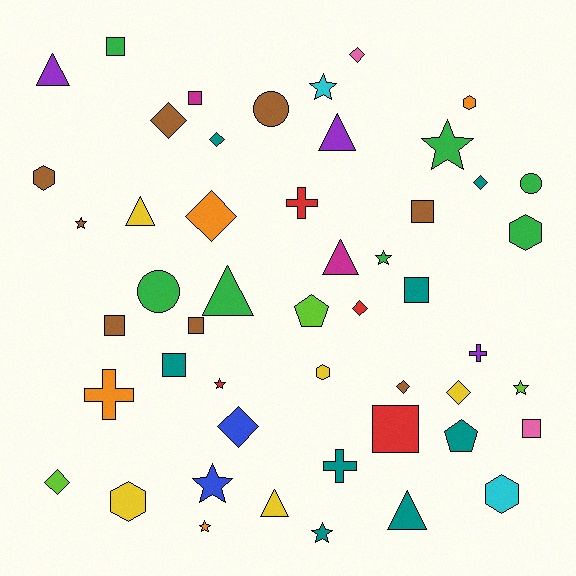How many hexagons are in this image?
There are 6 hexagons.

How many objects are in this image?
There are 50 objects.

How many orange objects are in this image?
There are 4 orange objects.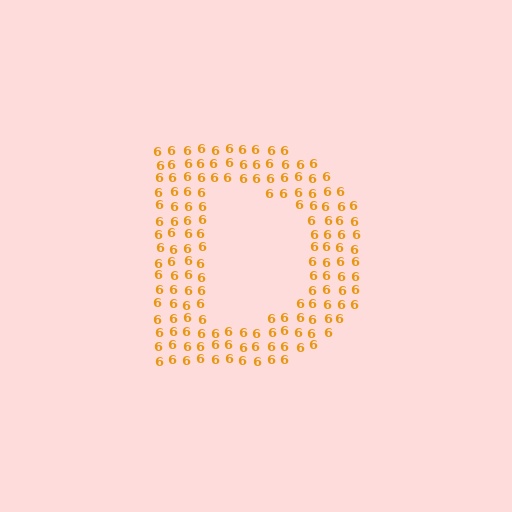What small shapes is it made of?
It is made of small digit 6's.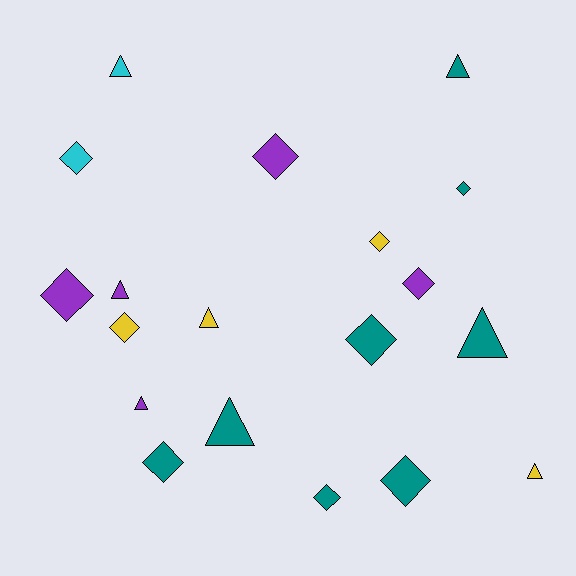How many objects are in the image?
There are 19 objects.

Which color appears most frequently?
Teal, with 8 objects.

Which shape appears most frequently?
Diamond, with 11 objects.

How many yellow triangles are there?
There are 2 yellow triangles.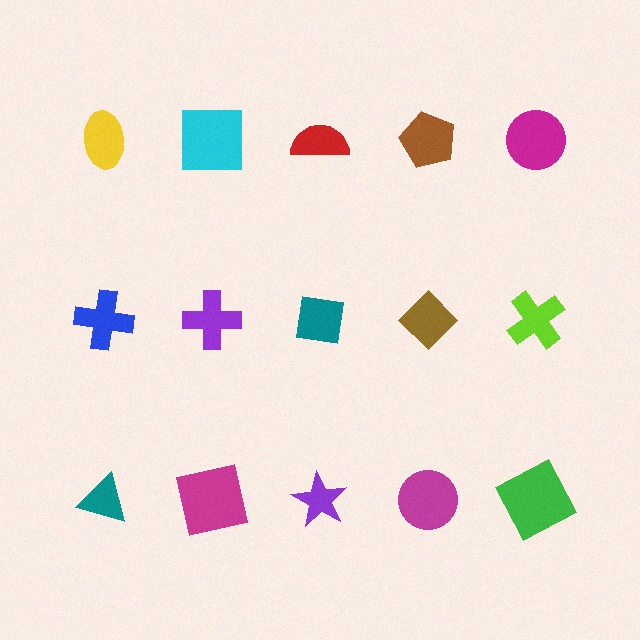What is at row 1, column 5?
A magenta circle.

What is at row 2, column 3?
A teal square.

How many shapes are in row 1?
5 shapes.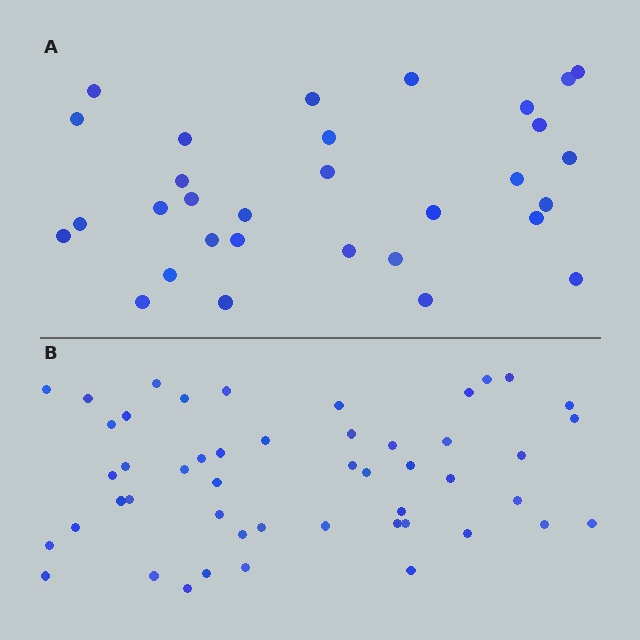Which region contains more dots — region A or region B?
Region B (the bottom region) has more dots.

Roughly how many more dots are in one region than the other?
Region B has approximately 20 more dots than region A.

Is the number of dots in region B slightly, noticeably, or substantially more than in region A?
Region B has substantially more. The ratio is roughly 1.6 to 1.